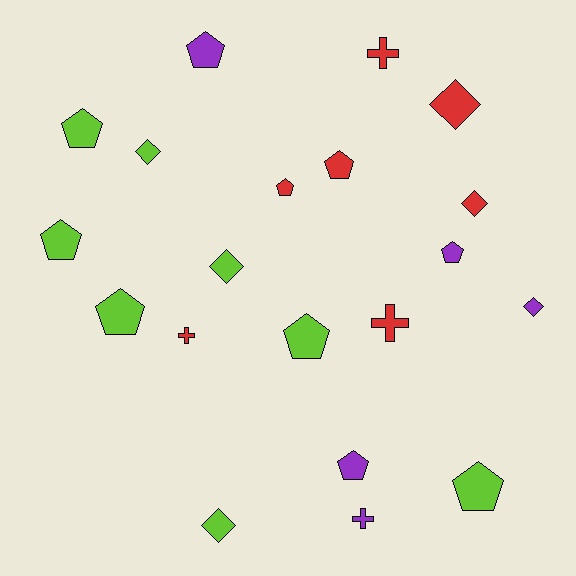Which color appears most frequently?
Lime, with 8 objects.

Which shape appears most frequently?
Pentagon, with 10 objects.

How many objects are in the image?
There are 20 objects.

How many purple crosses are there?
There is 1 purple cross.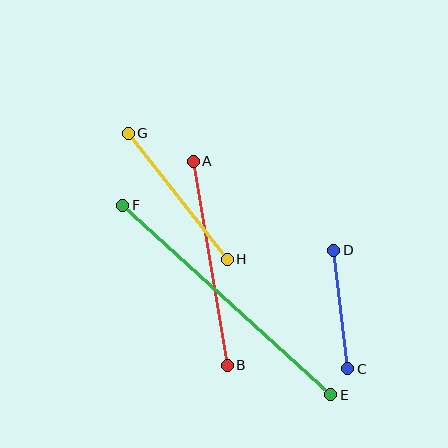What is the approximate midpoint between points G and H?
The midpoint is at approximately (178, 196) pixels.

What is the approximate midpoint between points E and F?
The midpoint is at approximately (227, 300) pixels.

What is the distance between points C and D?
The distance is approximately 119 pixels.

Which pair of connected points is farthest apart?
Points E and F are farthest apart.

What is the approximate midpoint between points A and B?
The midpoint is at approximately (210, 263) pixels.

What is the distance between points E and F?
The distance is approximately 281 pixels.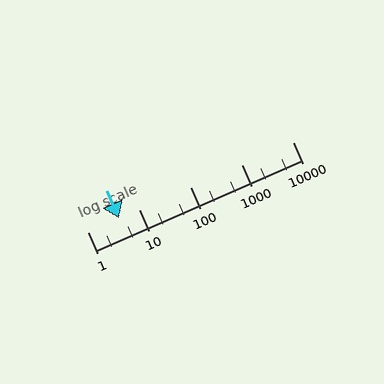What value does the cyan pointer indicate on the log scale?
The pointer indicates approximately 4.2.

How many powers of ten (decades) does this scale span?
The scale spans 4 decades, from 1 to 10000.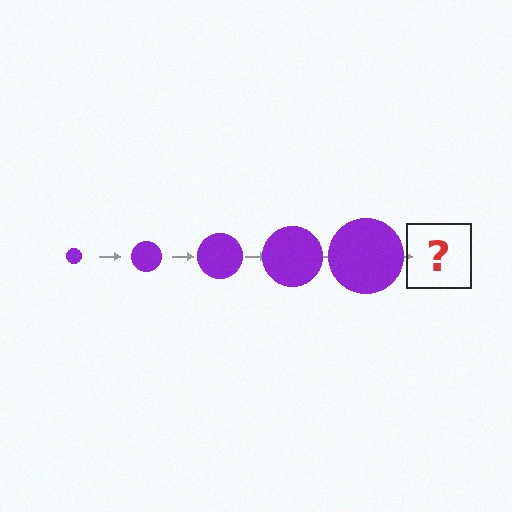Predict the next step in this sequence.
The next step is a purple circle, larger than the previous one.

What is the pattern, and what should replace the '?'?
The pattern is that the circle gets progressively larger each step. The '?' should be a purple circle, larger than the previous one.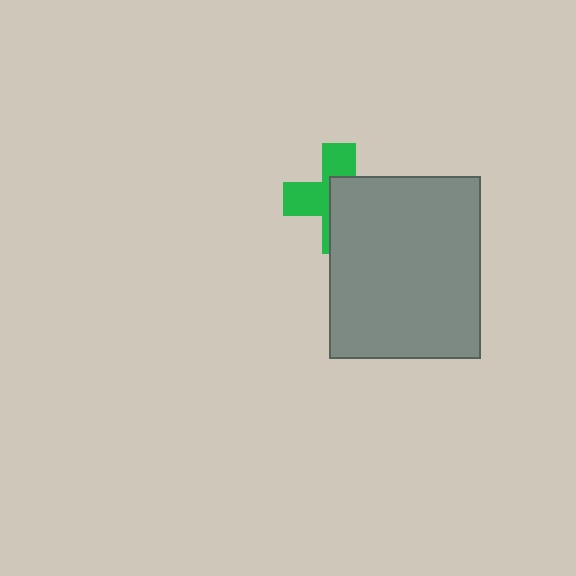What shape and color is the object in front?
The object in front is a gray rectangle.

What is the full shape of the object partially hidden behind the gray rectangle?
The partially hidden object is a green cross.